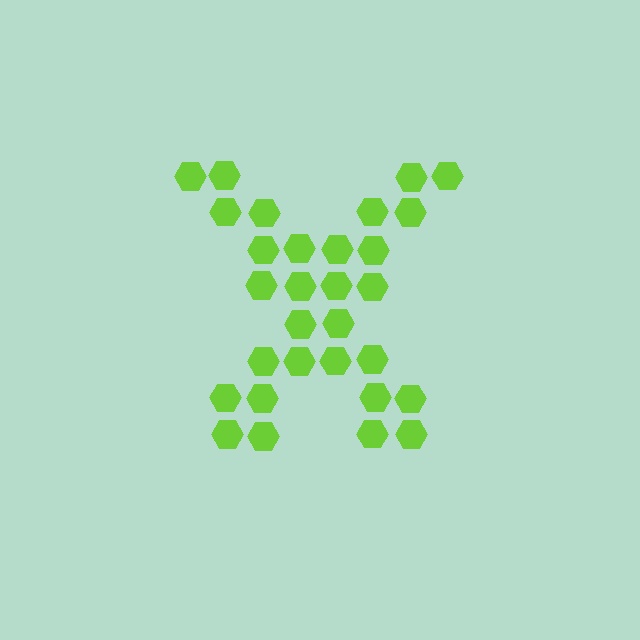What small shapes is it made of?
It is made of small hexagons.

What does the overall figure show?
The overall figure shows the letter X.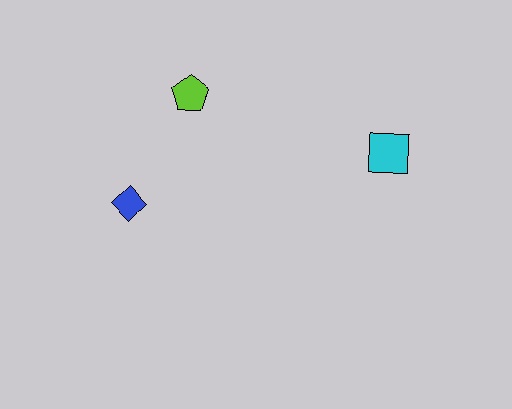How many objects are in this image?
There are 3 objects.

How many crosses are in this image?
There are no crosses.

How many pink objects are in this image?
There are no pink objects.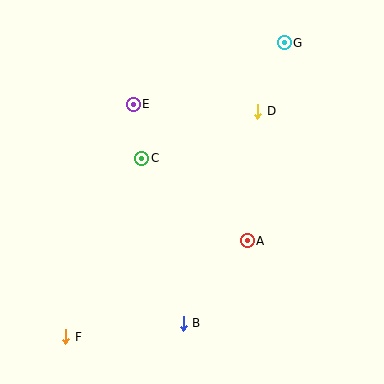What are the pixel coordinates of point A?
Point A is at (247, 241).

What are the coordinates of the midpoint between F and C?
The midpoint between F and C is at (104, 247).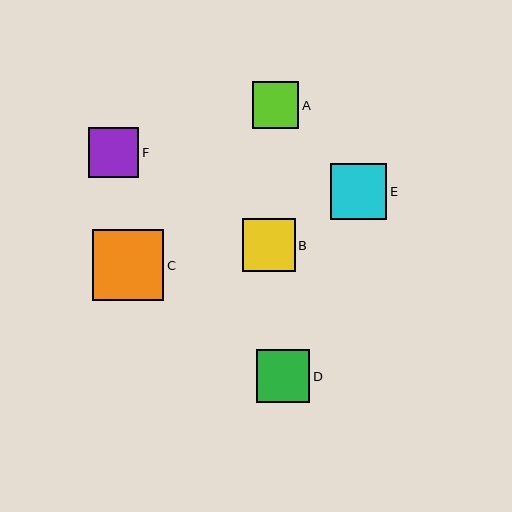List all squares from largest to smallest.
From largest to smallest: C, E, D, B, F, A.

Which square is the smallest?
Square A is the smallest with a size of approximately 47 pixels.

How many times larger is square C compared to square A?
Square C is approximately 1.5 times the size of square A.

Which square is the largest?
Square C is the largest with a size of approximately 71 pixels.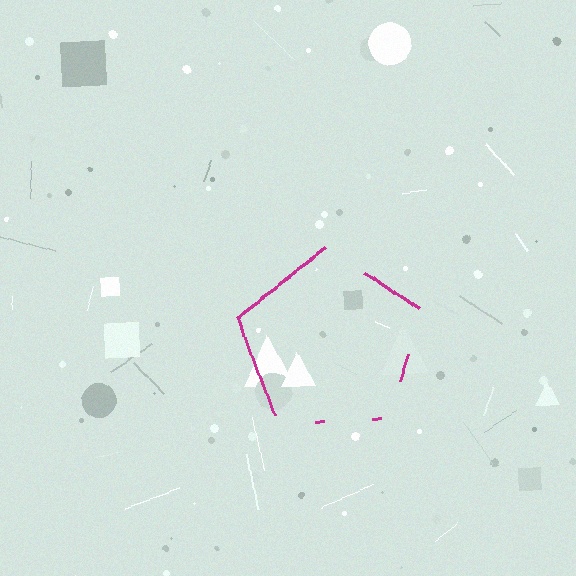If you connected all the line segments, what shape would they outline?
They would outline a pentagon.